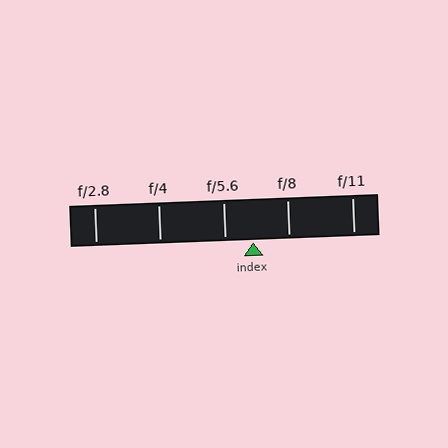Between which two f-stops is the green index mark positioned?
The index mark is between f/5.6 and f/8.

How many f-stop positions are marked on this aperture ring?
There are 5 f-stop positions marked.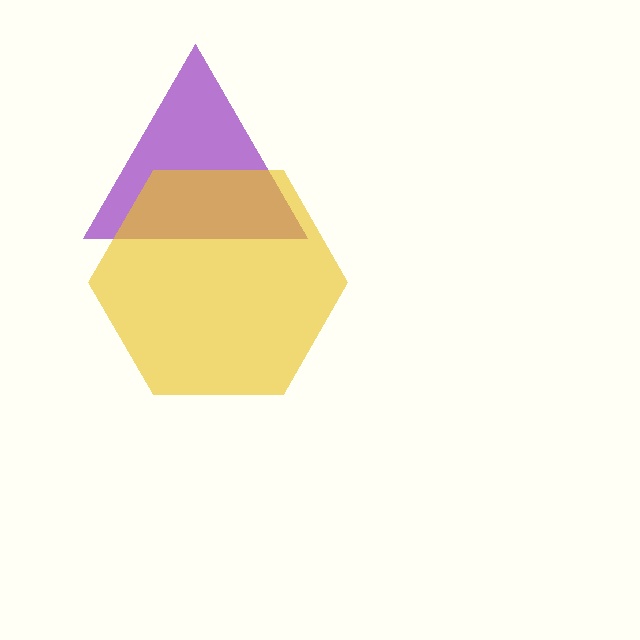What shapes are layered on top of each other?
The layered shapes are: a purple triangle, a yellow hexagon.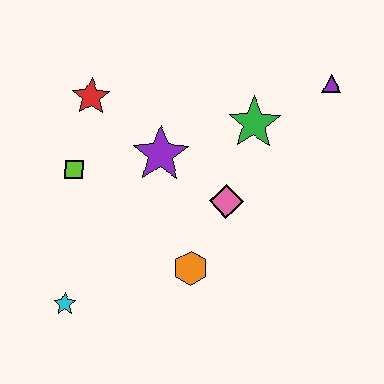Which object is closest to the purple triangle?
The green star is closest to the purple triangle.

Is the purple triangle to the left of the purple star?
No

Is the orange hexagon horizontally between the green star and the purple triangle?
No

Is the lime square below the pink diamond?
No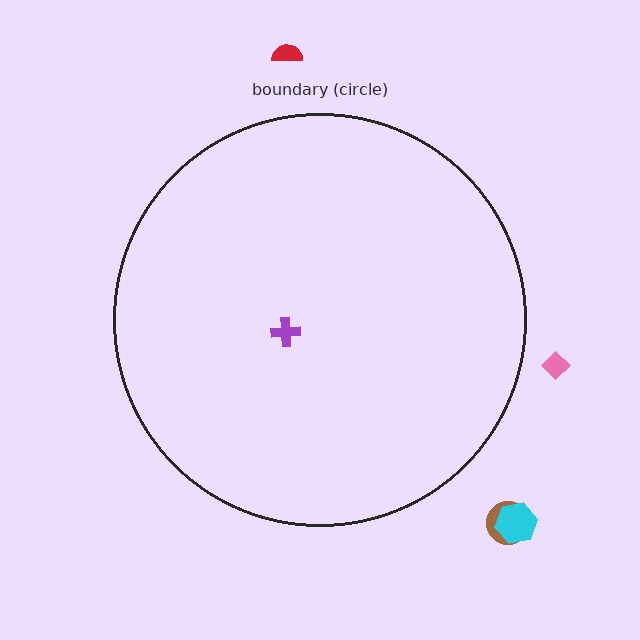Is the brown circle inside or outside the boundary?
Outside.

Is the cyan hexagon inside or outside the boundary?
Outside.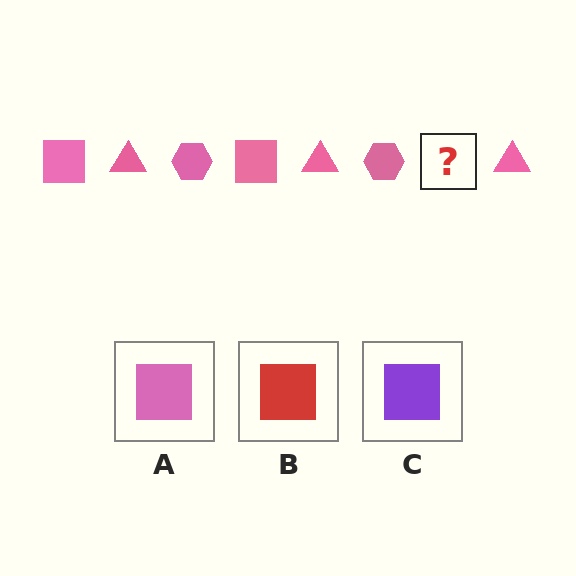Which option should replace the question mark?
Option A.